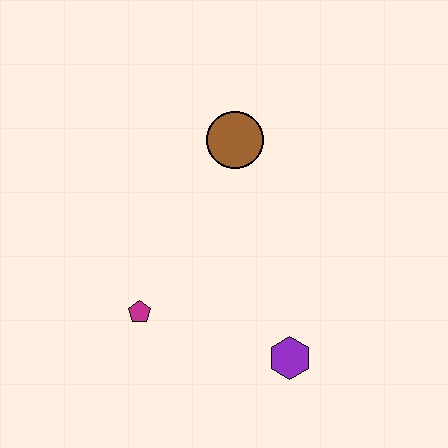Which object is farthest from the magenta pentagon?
The brown circle is farthest from the magenta pentagon.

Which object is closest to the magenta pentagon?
The purple hexagon is closest to the magenta pentagon.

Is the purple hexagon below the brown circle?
Yes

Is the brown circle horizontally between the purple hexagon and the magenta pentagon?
Yes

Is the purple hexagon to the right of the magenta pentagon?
Yes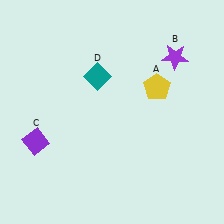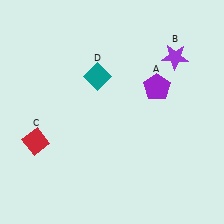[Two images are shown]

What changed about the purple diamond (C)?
In Image 1, C is purple. In Image 2, it changed to red.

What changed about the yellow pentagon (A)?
In Image 1, A is yellow. In Image 2, it changed to purple.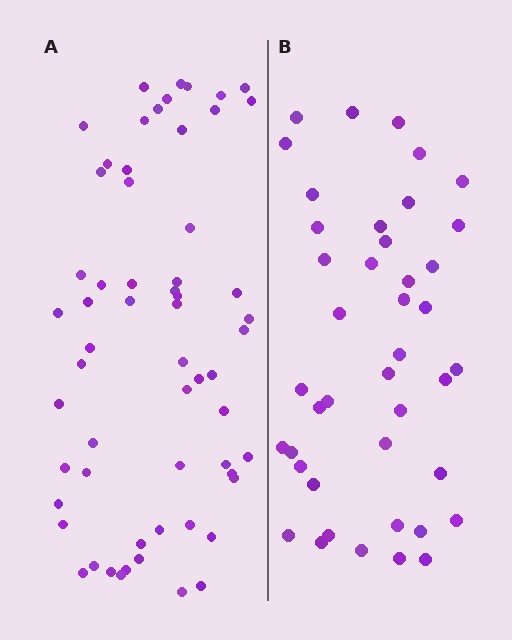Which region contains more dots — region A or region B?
Region A (the left region) has more dots.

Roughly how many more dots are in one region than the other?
Region A has approximately 20 more dots than region B.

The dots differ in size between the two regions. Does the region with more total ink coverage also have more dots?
No. Region B has more total ink coverage because its dots are larger, but region A actually contains more individual dots. Total area can be misleading — the number of items is what matters here.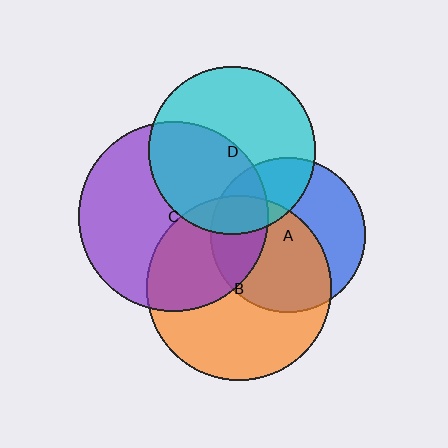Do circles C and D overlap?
Yes.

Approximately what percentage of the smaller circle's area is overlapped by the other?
Approximately 45%.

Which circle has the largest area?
Circle C (purple).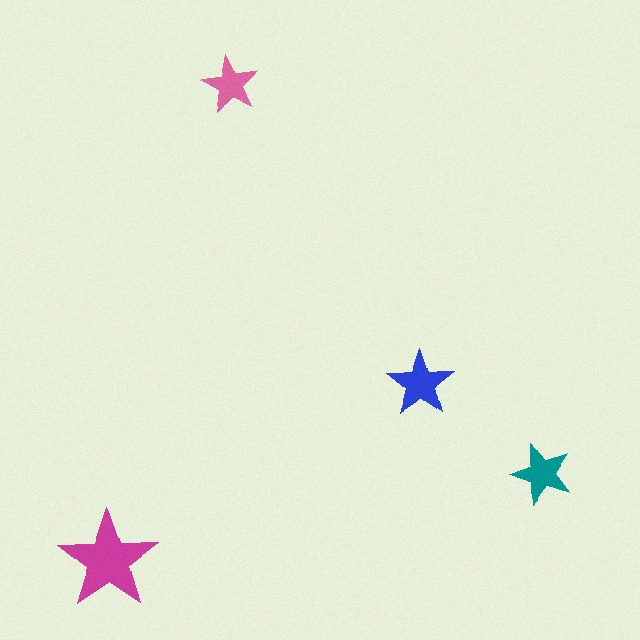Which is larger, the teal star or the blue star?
The blue one.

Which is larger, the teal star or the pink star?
The teal one.